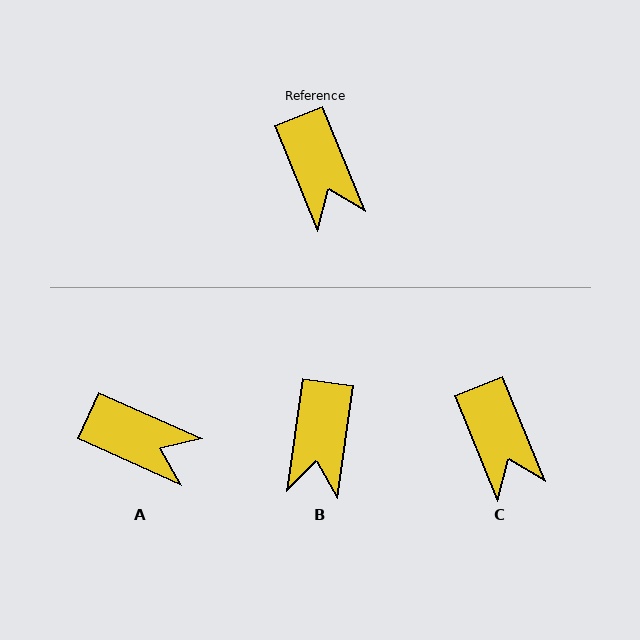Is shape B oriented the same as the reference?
No, it is off by about 30 degrees.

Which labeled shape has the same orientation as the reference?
C.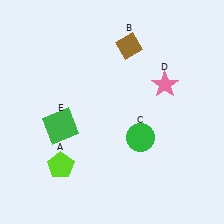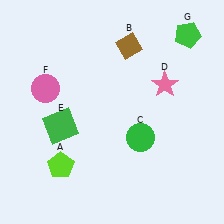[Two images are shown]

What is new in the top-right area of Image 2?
A green pentagon (G) was added in the top-right area of Image 2.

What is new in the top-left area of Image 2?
A pink circle (F) was added in the top-left area of Image 2.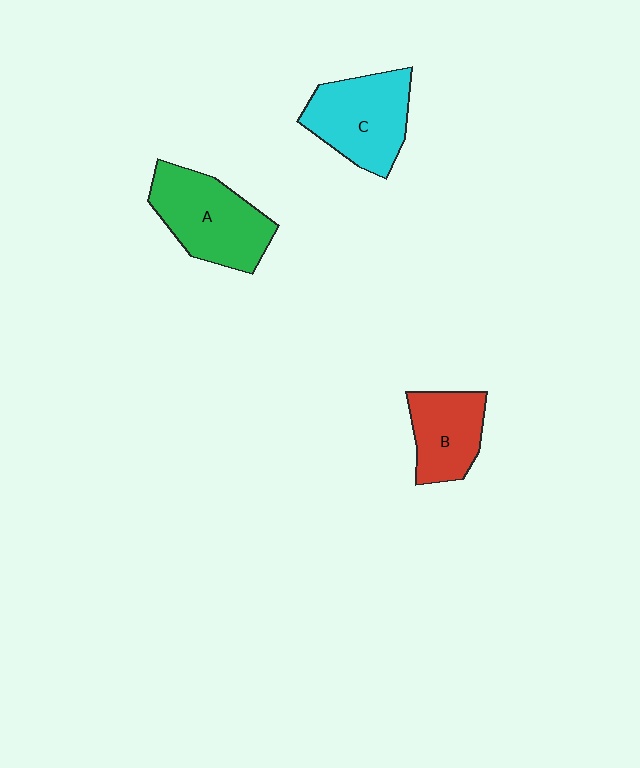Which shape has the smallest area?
Shape B (red).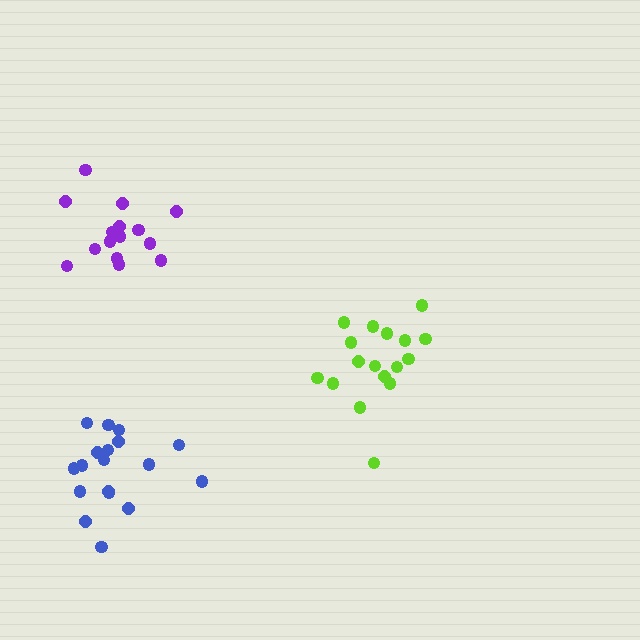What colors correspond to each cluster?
The clusters are colored: purple, blue, lime.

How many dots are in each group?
Group 1: 15 dots, Group 2: 18 dots, Group 3: 17 dots (50 total).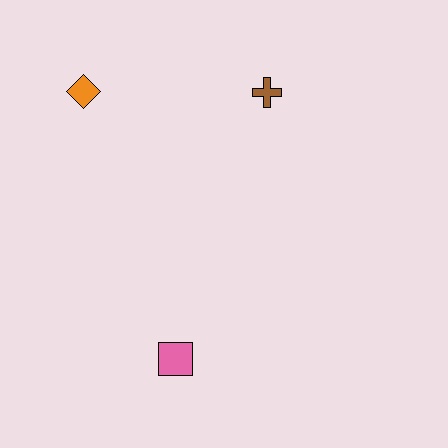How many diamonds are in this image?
There is 1 diamond.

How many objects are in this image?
There are 3 objects.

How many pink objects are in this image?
There is 1 pink object.